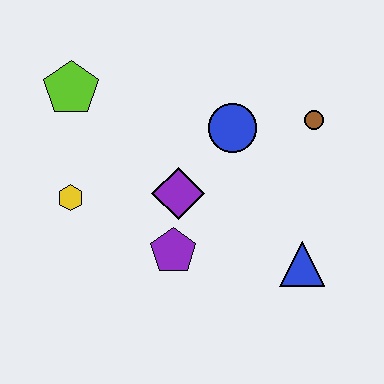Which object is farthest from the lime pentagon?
The blue triangle is farthest from the lime pentagon.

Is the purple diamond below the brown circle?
Yes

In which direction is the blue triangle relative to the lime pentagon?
The blue triangle is to the right of the lime pentagon.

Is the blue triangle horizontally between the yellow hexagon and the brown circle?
Yes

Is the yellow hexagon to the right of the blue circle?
No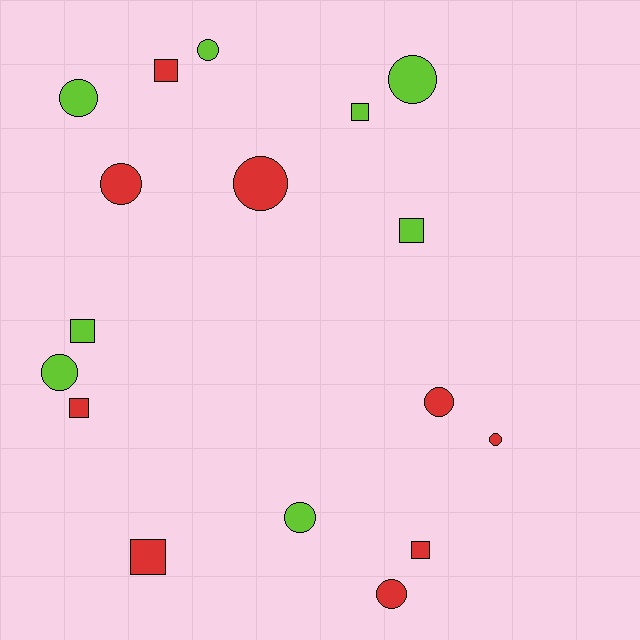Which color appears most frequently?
Red, with 9 objects.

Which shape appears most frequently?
Circle, with 10 objects.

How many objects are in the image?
There are 17 objects.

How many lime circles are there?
There are 5 lime circles.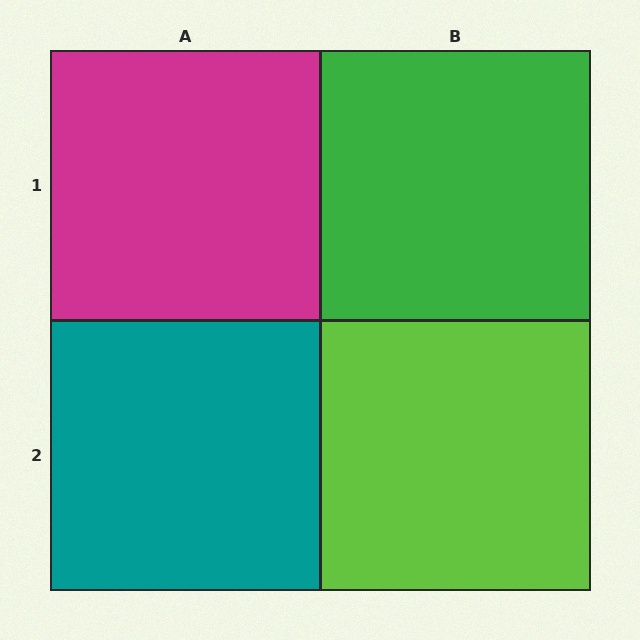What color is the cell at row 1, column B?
Green.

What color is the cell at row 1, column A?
Magenta.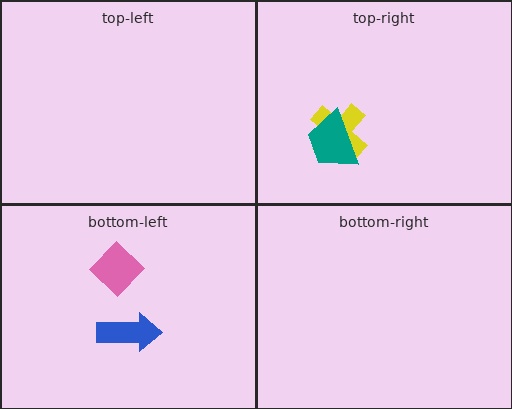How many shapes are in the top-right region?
2.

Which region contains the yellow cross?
The top-right region.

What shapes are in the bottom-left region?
The blue arrow, the pink diamond.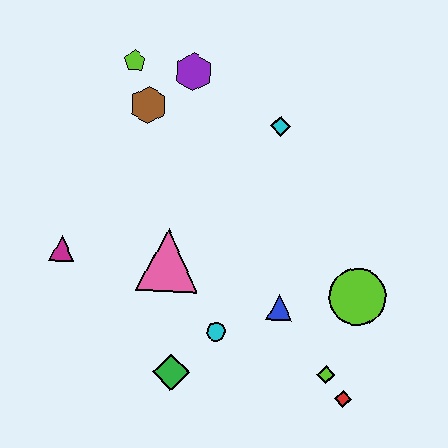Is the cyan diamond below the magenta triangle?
No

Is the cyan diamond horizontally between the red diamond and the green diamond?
Yes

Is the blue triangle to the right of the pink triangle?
Yes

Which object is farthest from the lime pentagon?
The red diamond is farthest from the lime pentagon.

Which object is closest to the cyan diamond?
The purple hexagon is closest to the cyan diamond.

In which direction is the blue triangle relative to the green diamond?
The blue triangle is to the right of the green diamond.